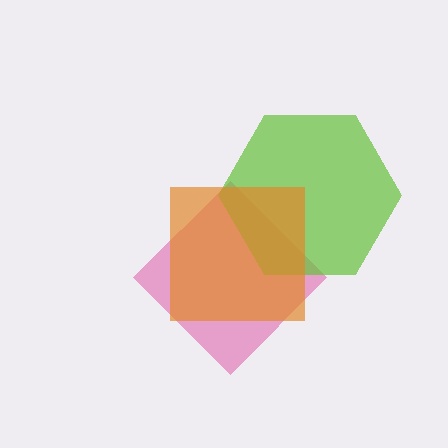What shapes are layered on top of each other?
The layered shapes are: a pink diamond, a lime hexagon, an orange square.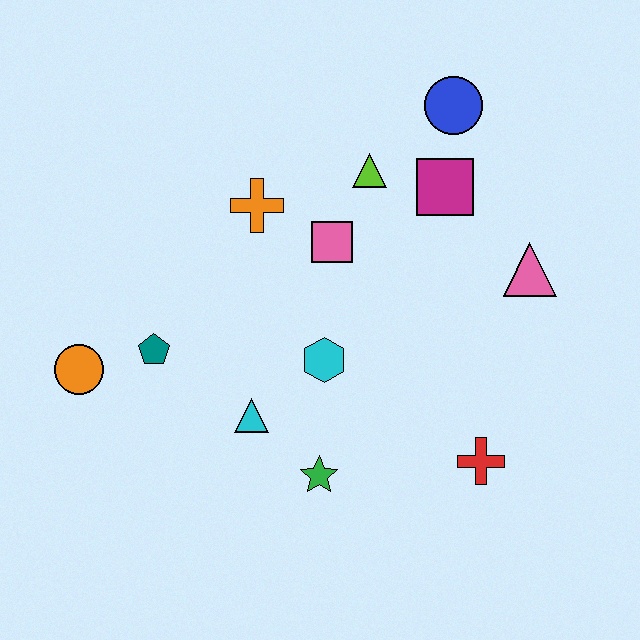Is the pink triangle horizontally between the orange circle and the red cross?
No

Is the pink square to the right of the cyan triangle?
Yes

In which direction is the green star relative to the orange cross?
The green star is below the orange cross.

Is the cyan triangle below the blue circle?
Yes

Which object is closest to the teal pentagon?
The orange circle is closest to the teal pentagon.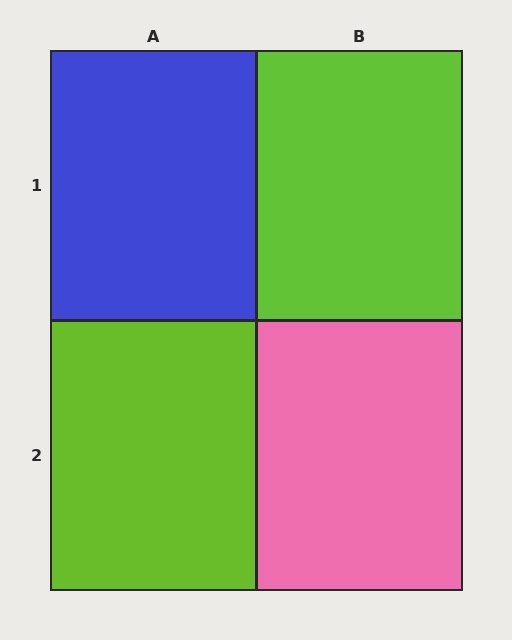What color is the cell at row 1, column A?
Blue.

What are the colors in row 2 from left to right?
Lime, pink.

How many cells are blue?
1 cell is blue.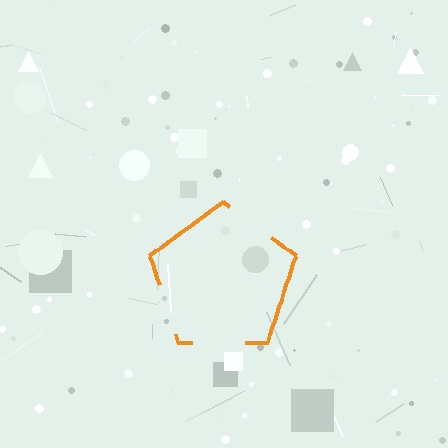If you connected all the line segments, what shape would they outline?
They would outline a pentagon.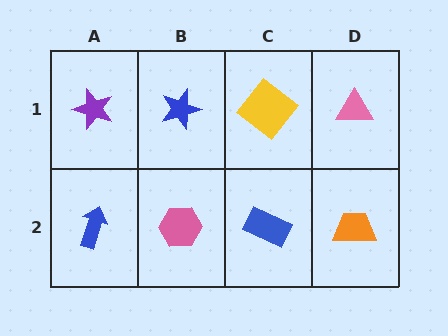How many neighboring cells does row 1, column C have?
3.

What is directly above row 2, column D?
A pink triangle.